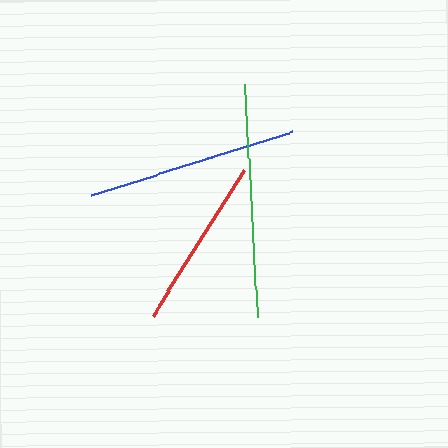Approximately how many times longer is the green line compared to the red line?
The green line is approximately 1.4 times the length of the red line.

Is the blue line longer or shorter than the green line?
The green line is longer than the blue line.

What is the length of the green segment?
The green segment is approximately 233 pixels long.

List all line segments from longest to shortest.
From longest to shortest: green, blue, red.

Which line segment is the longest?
The green line is the longest at approximately 233 pixels.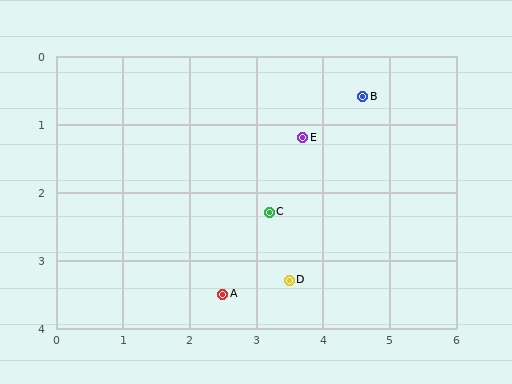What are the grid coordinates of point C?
Point C is at approximately (3.2, 2.3).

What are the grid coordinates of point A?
Point A is at approximately (2.5, 3.5).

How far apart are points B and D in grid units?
Points B and D are about 2.9 grid units apart.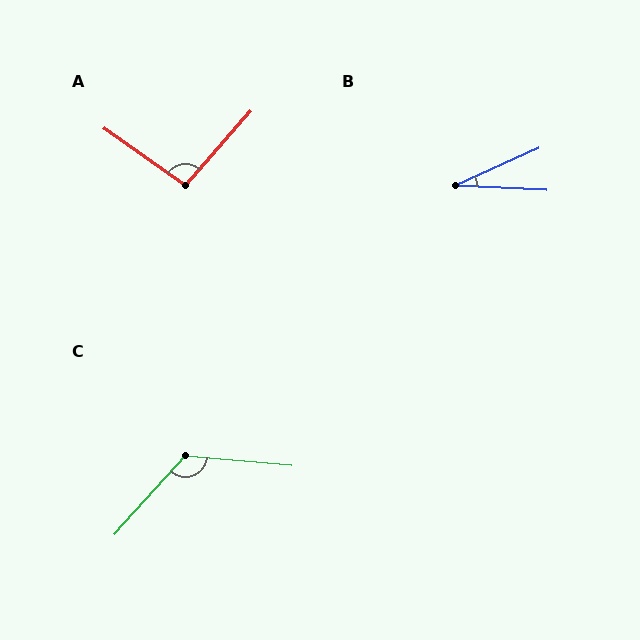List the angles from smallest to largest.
B (27°), A (96°), C (127°).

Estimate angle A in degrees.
Approximately 96 degrees.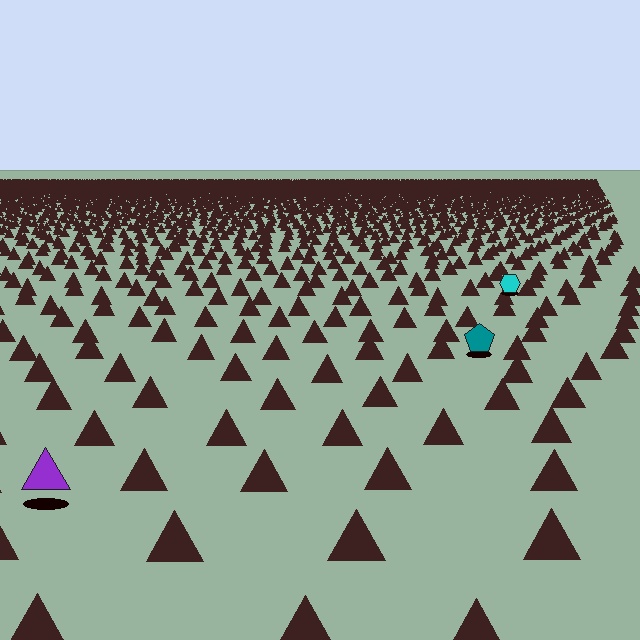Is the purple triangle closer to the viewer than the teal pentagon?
Yes. The purple triangle is closer — you can tell from the texture gradient: the ground texture is coarser near it.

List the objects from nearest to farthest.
From nearest to farthest: the purple triangle, the teal pentagon, the cyan hexagon.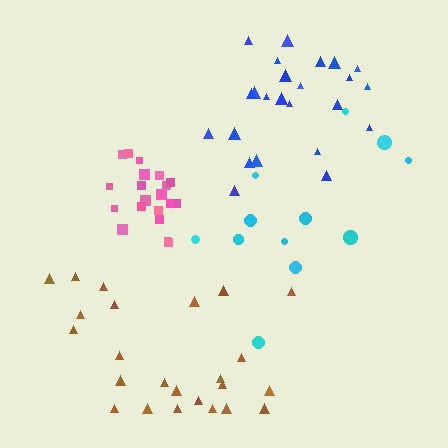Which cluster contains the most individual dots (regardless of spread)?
Blue (24).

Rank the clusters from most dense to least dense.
pink, blue, brown, cyan.